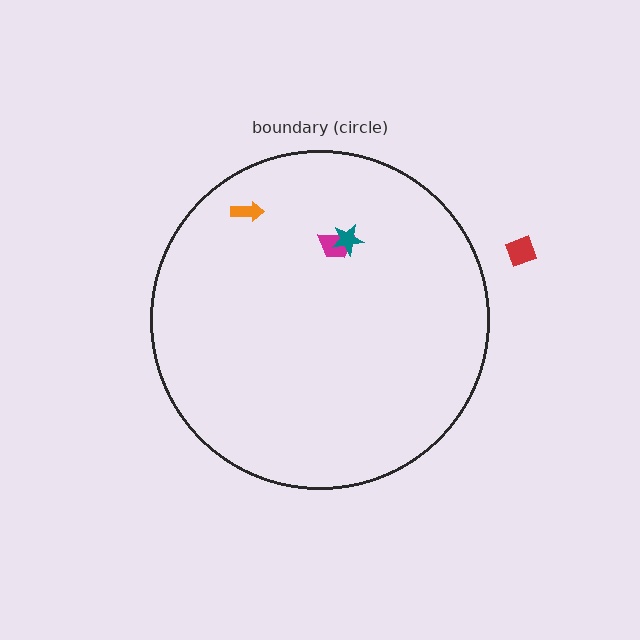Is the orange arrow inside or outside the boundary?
Inside.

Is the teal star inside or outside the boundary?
Inside.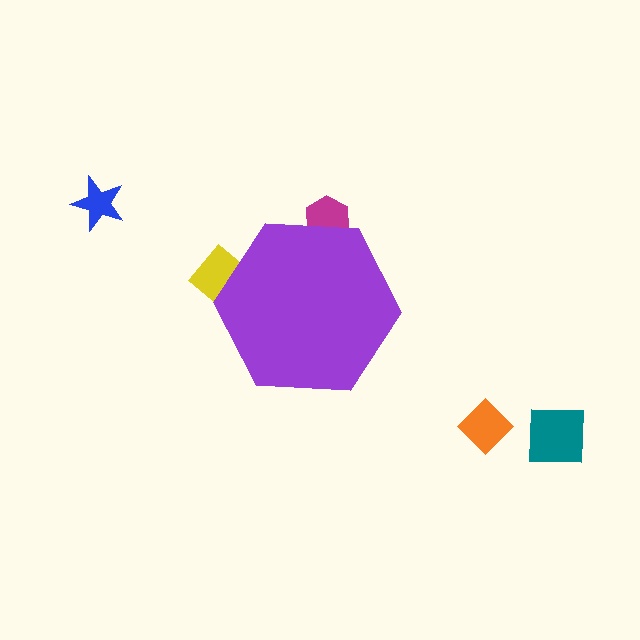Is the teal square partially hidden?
No, the teal square is fully visible.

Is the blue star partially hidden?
No, the blue star is fully visible.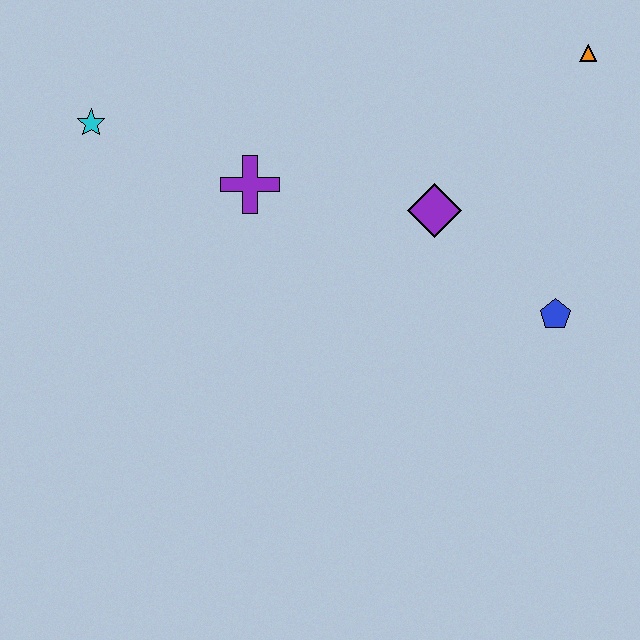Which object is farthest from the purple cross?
The orange triangle is farthest from the purple cross.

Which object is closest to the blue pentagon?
The purple diamond is closest to the blue pentagon.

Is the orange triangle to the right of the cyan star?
Yes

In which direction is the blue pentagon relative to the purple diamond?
The blue pentagon is to the right of the purple diamond.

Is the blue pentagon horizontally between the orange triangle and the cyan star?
Yes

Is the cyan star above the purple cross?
Yes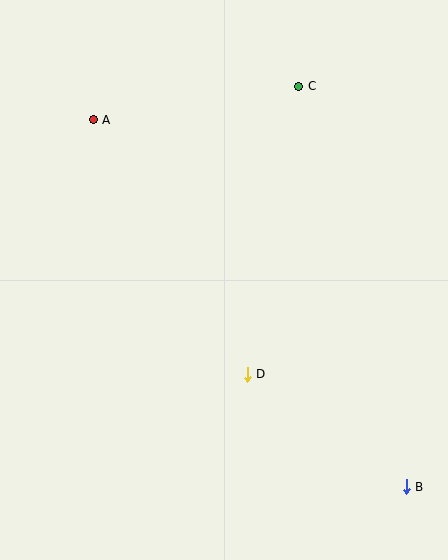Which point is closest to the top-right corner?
Point C is closest to the top-right corner.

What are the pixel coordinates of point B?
Point B is at (406, 487).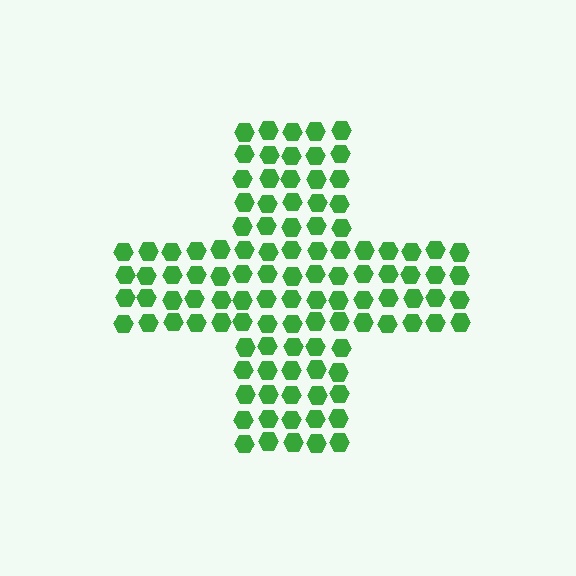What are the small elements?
The small elements are hexagons.